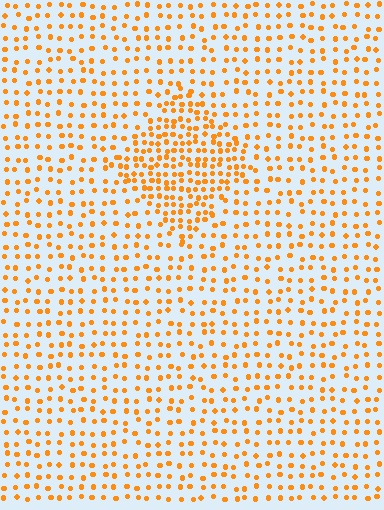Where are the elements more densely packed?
The elements are more densely packed inside the diamond boundary.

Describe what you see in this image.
The image contains small orange elements arranged at two different densities. A diamond-shaped region is visible where the elements are more densely packed than the surrounding area.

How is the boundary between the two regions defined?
The boundary is defined by a change in element density (approximately 2.0x ratio). All elements are the same color, size, and shape.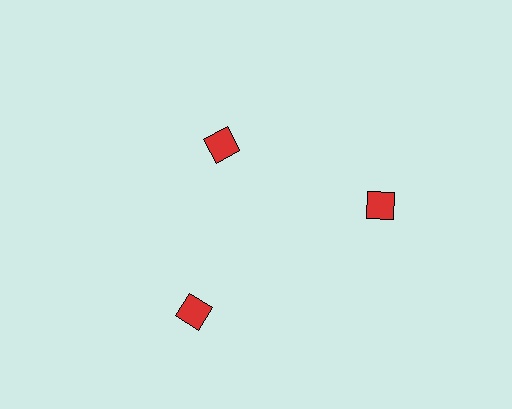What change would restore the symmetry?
The symmetry would be restored by moving it outward, back onto the ring so that all 3 diamonds sit at equal angles and equal distance from the center.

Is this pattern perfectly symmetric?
No. The 3 red diamonds are arranged in a ring, but one element near the 11 o'clock position is pulled inward toward the center, breaking the 3-fold rotational symmetry.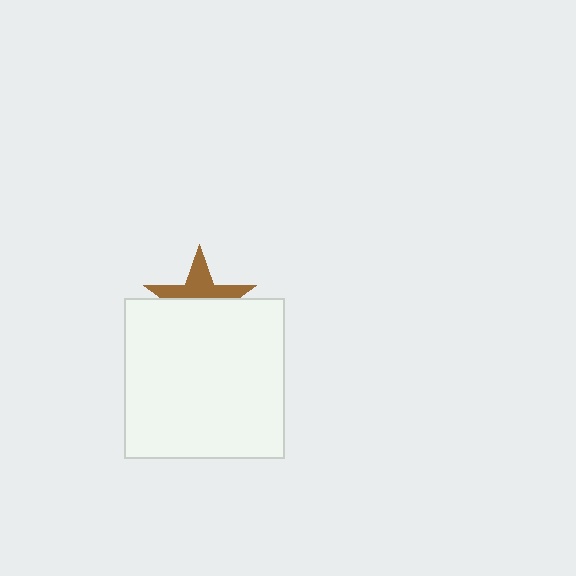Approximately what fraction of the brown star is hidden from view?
Roughly 57% of the brown star is hidden behind the white square.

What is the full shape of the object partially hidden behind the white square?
The partially hidden object is a brown star.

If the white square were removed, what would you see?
You would see the complete brown star.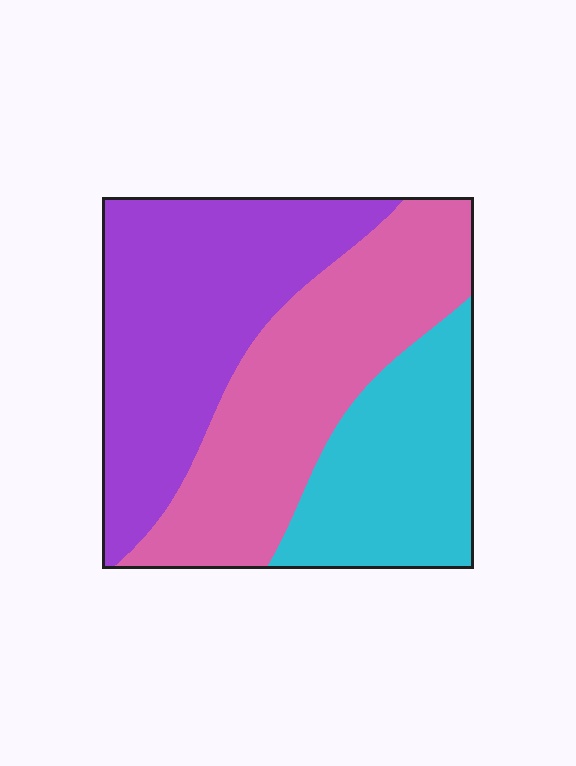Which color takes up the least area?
Cyan, at roughly 25%.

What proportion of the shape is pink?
Pink takes up about three eighths (3/8) of the shape.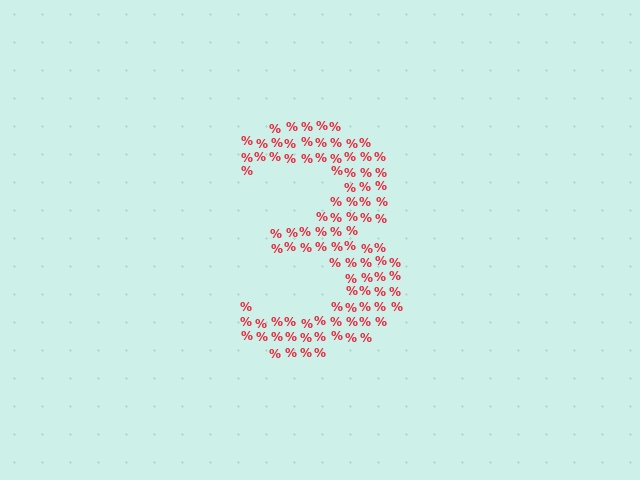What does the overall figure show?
The overall figure shows the digit 3.